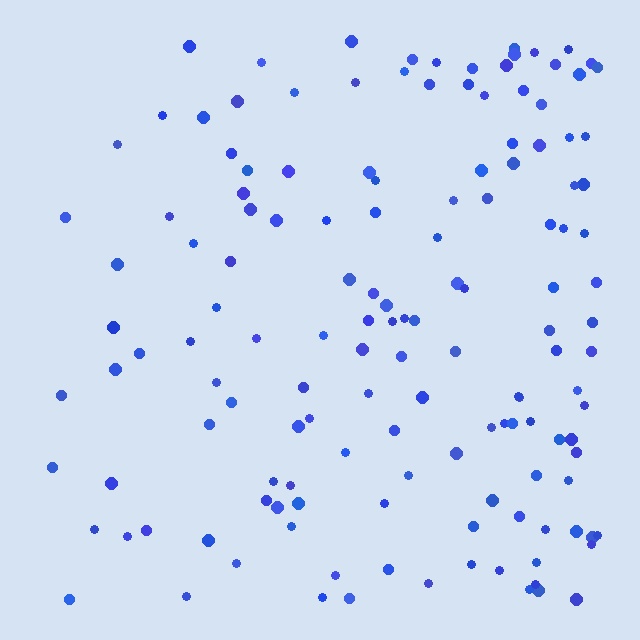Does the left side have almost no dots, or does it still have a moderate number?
Still a moderate number, just noticeably fewer than the right.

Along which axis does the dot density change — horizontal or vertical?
Horizontal.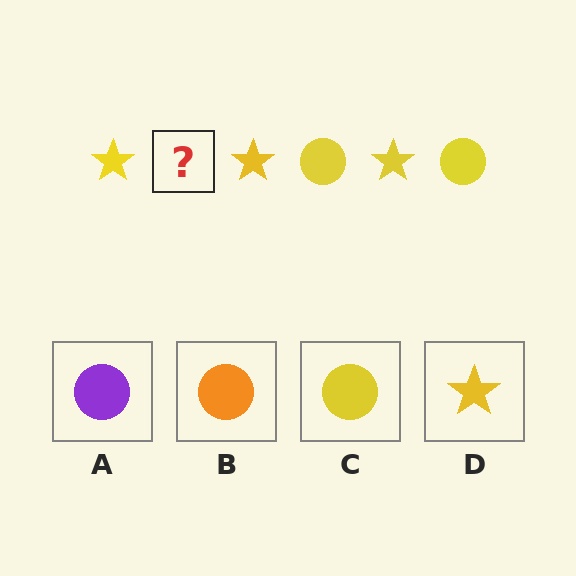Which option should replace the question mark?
Option C.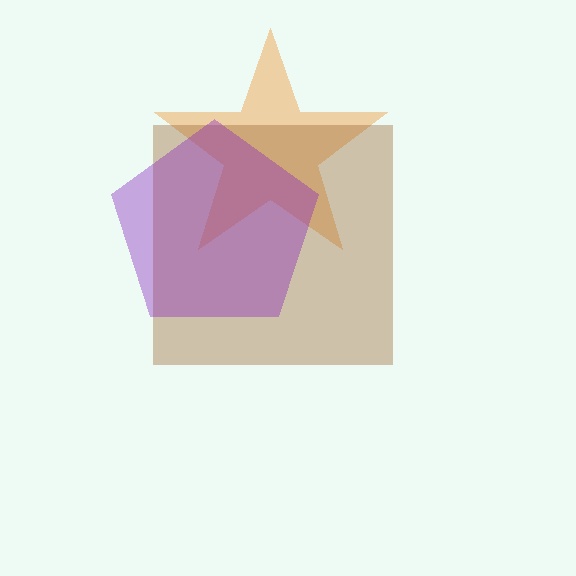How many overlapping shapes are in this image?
There are 3 overlapping shapes in the image.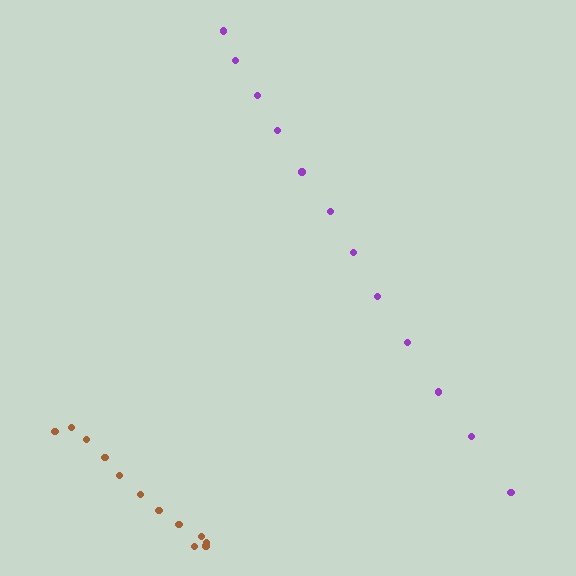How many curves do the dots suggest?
There are 2 distinct paths.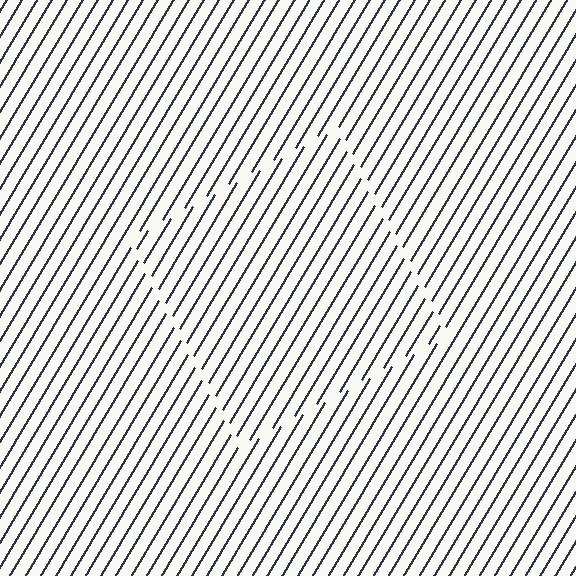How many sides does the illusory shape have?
4 sides — the line-ends trace a square.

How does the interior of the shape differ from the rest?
The interior of the shape contains the same grating, shifted by half a period — the contour is defined by the phase discontinuity where line-ends from the inner and outer gratings abut.